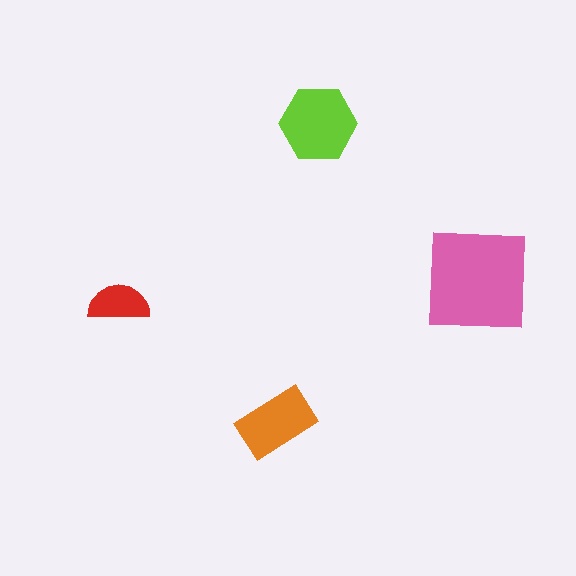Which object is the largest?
The pink square.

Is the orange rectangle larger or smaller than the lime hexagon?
Smaller.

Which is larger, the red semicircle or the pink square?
The pink square.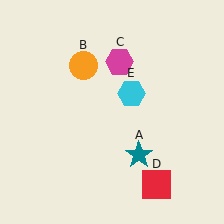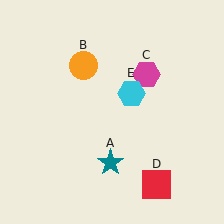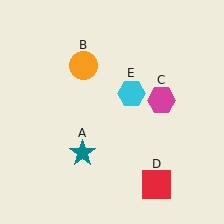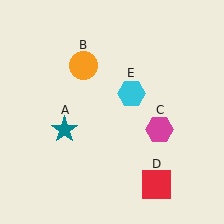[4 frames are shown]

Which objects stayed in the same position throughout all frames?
Orange circle (object B) and red square (object D) and cyan hexagon (object E) remained stationary.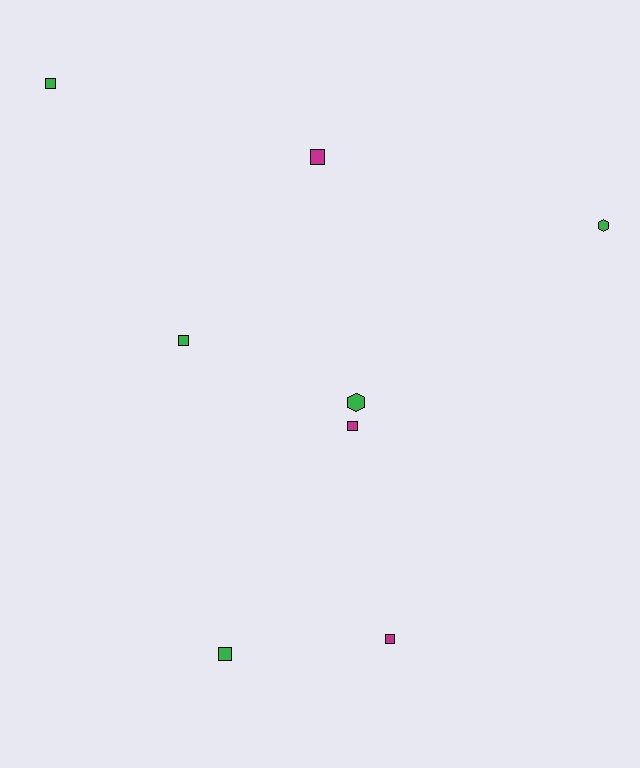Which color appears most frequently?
Green, with 5 objects.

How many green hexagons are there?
There are 2 green hexagons.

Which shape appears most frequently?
Square, with 6 objects.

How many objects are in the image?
There are 8 objects.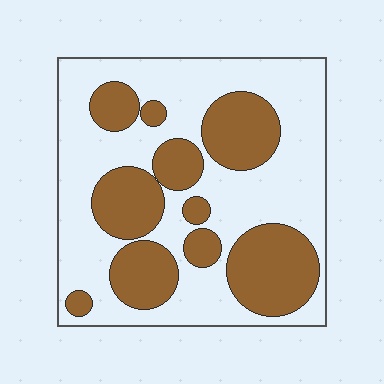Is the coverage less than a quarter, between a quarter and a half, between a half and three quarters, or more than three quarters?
Between a quarter and a half.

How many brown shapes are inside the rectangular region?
10.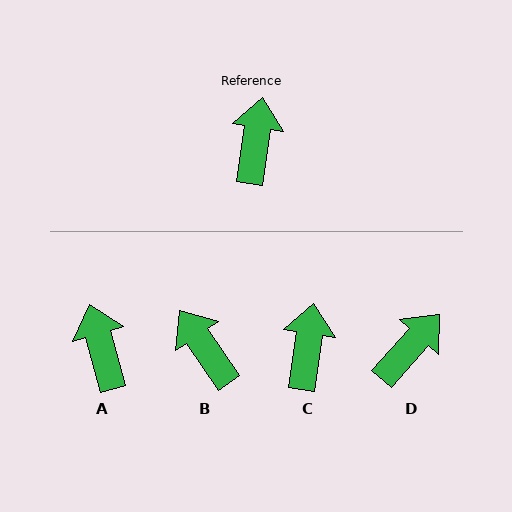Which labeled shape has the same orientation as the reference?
C.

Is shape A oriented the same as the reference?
No, it is off by about 24 degrees.